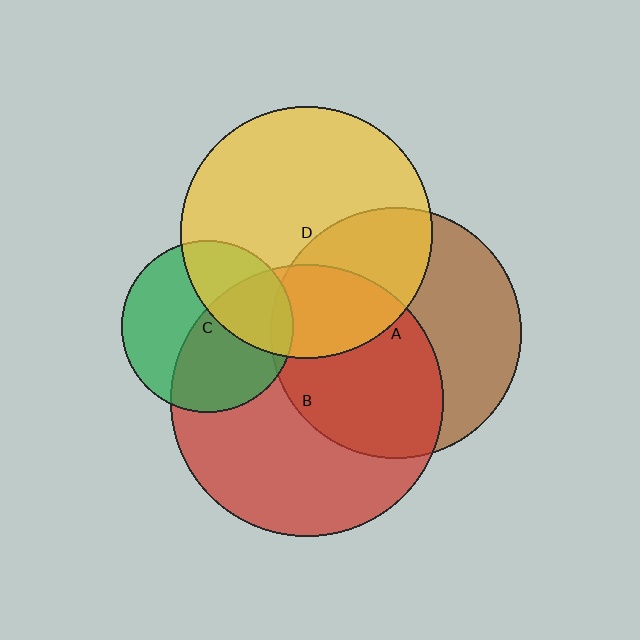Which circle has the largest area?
Circle B (red).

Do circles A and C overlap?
Yes.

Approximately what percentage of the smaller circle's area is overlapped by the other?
Approximately 5%.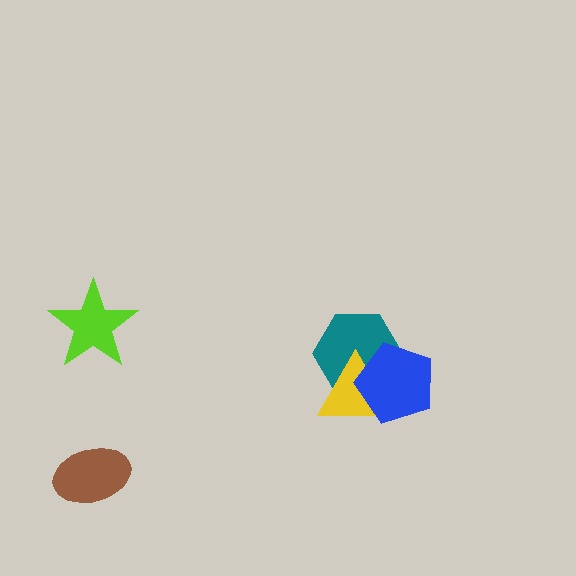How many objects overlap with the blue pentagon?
2 objects overlap with the blue pentagon.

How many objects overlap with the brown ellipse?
0 objects overlap with the brown ellipse.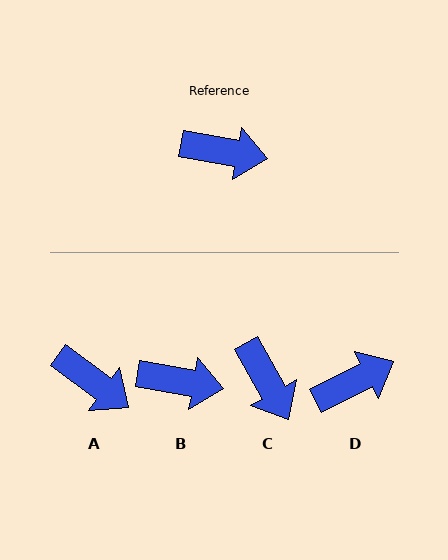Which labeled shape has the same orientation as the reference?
B.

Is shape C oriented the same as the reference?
No, it is off by about 51 degrees.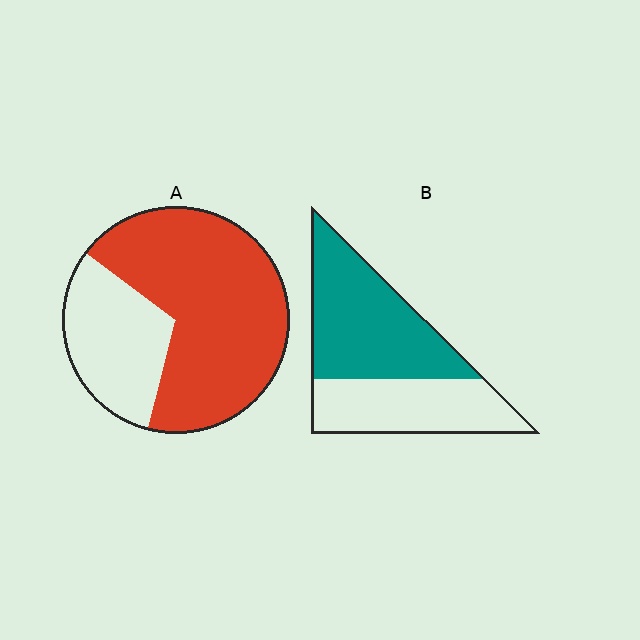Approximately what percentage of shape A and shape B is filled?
A is approximately 70% and B is approximately 60%.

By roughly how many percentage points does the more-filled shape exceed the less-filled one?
By roughly 10 percentage points (A over B).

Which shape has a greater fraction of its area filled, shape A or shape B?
Shape A.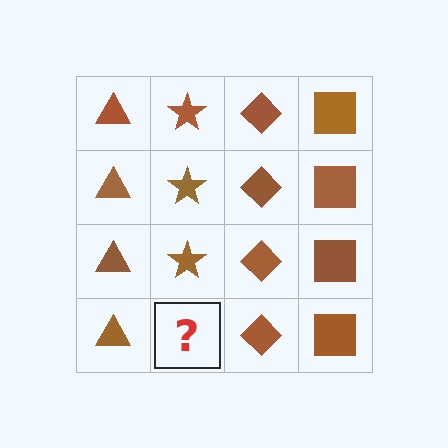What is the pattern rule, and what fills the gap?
The rule is that each column has a consistent shape. The gap should be filled with a brown star.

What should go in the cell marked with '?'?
The missing cell should contain a brown star.